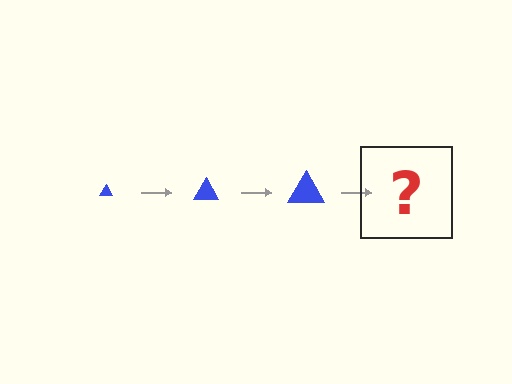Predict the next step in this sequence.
The next step is a blue triangle, larger than the previous one.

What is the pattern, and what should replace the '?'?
The pattern is that the triangle gets progressively larger each step. The '?' should be a blue triangle, larger than the previous one.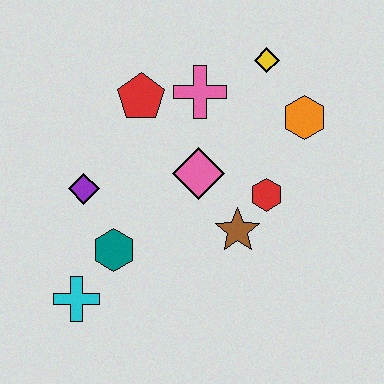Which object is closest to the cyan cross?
The teal hexagon is closest to the cyan cross.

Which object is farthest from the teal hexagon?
The yellow diamond is farthest from the teal hexagon.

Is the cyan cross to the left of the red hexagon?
Yes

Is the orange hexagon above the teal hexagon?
Yes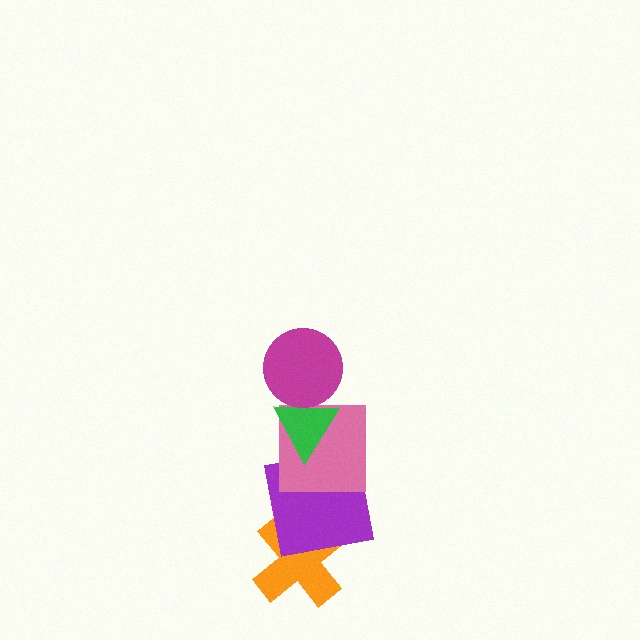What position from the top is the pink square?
The pink square is 3rd from the top.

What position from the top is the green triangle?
The green triangle is 2nd from the top.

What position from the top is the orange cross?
The orange cross is 5th from the top.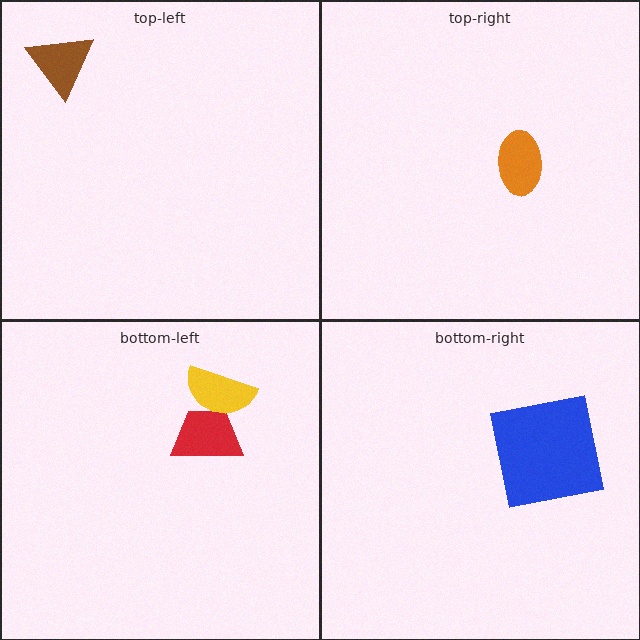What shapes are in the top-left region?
The brown triangle.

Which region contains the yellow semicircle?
The bottom-left region.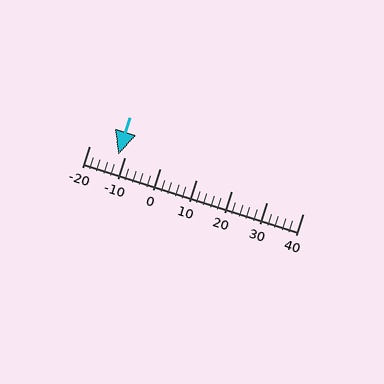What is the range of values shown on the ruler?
The ruler shows values from -20 to 40.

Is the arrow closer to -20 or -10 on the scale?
The arrow is closer to -10.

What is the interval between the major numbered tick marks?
The major tick marks are spaced 10 units apart.